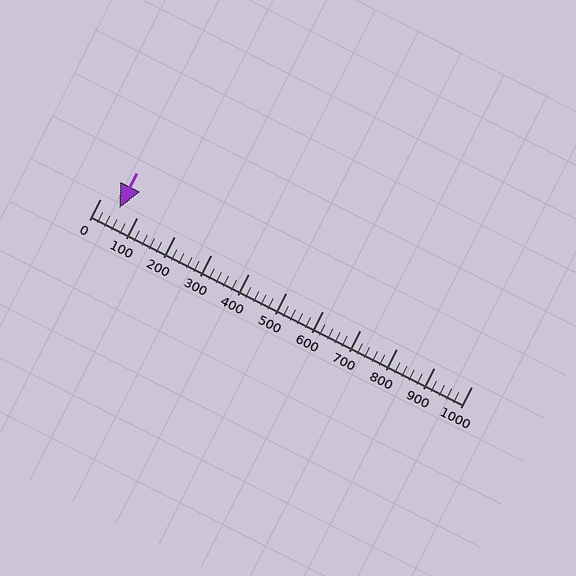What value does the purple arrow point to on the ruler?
The purple arrow points to approximately 52.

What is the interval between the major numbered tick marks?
The major tick marks are spaced 100 units apart.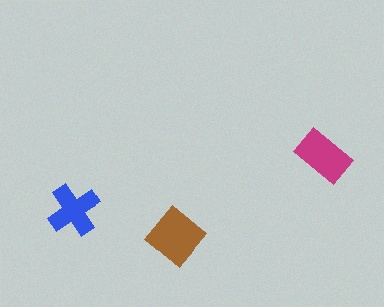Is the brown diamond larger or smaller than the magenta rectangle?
Larger.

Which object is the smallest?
The blue cross.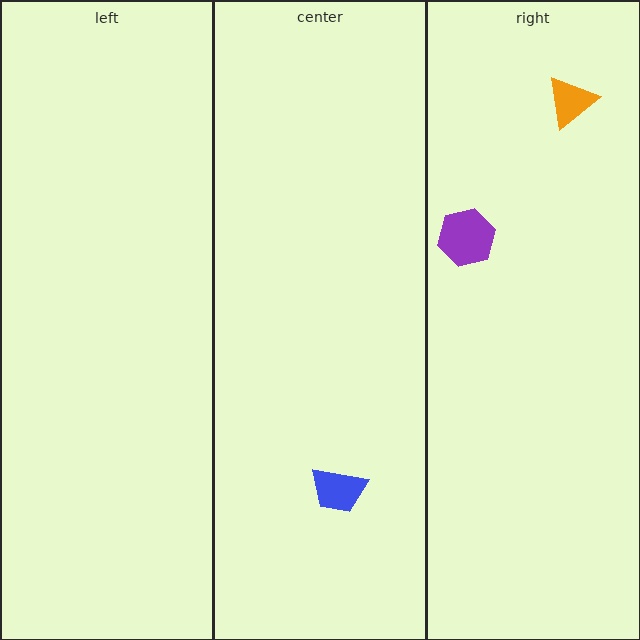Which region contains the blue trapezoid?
The center region.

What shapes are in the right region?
The orange triangle, the purple hexagon.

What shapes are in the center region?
The blue trapezoid.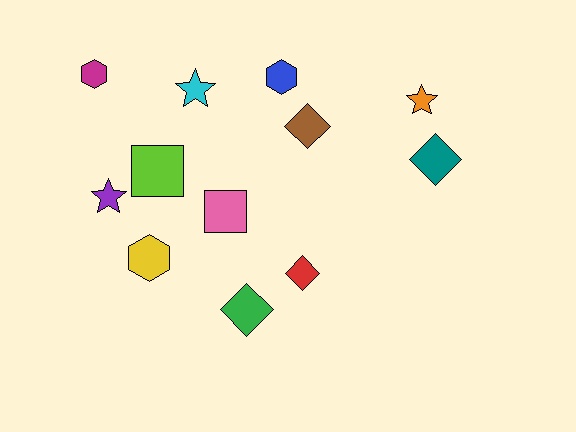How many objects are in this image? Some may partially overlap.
There are 12 objects.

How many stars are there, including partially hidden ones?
There are 3 stars.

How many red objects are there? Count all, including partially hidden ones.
There is 1 red object.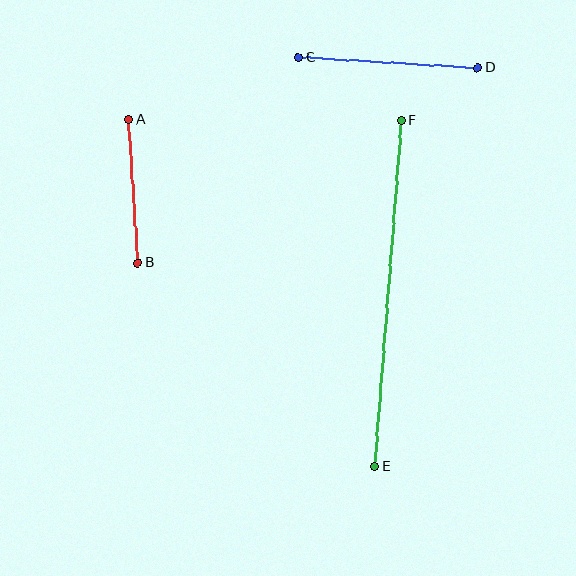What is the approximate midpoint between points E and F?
The midpoint is at approximately (388, 294) pixels.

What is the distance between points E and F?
The distance is approximately 347 pixels.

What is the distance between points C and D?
The distance is approximately 179 pixels.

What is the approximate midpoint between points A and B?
The midpoint is at approximately (133, 191) pixels.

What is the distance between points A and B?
The distance is approximately 143 pixels.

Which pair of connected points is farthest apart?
Points E and F are farthest apart.